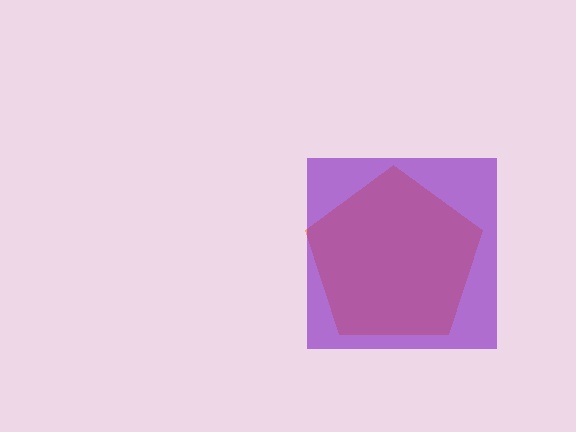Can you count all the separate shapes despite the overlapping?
Yes, there are 2 separate shapes.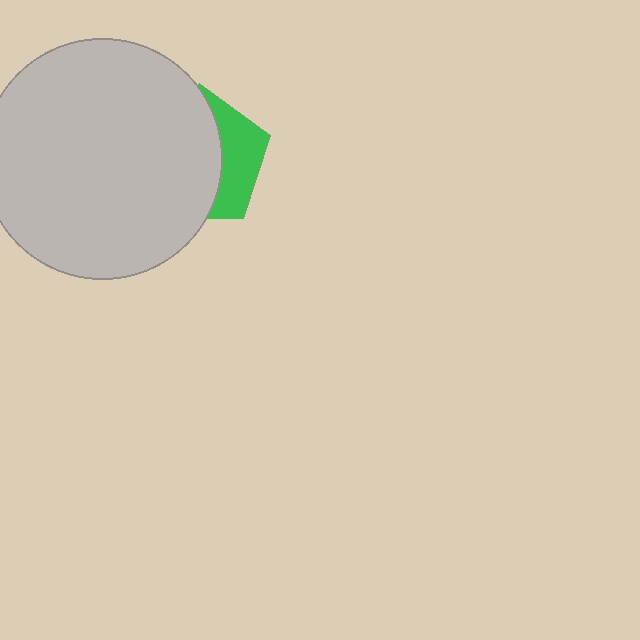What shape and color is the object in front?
The object in front is a light gray circle.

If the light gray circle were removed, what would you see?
You would see the complete green pentagon.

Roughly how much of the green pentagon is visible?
A small part of it is visible (roughly 34%).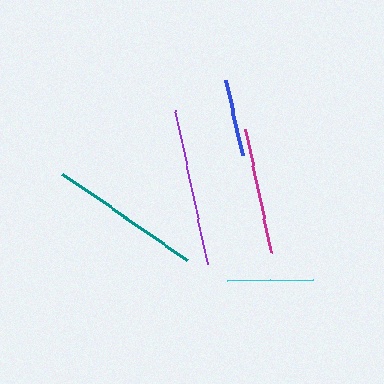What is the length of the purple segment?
The purple segment is approximately 158 pixels long.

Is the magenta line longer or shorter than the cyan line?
The magenta line is longer than the cyan line.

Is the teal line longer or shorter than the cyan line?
The teal line is longer than the cyan line.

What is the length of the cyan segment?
The cyan segment is approximately 86 pixels long.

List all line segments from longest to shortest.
From longest to shortest: purple, teal, magenta, cyan, blue.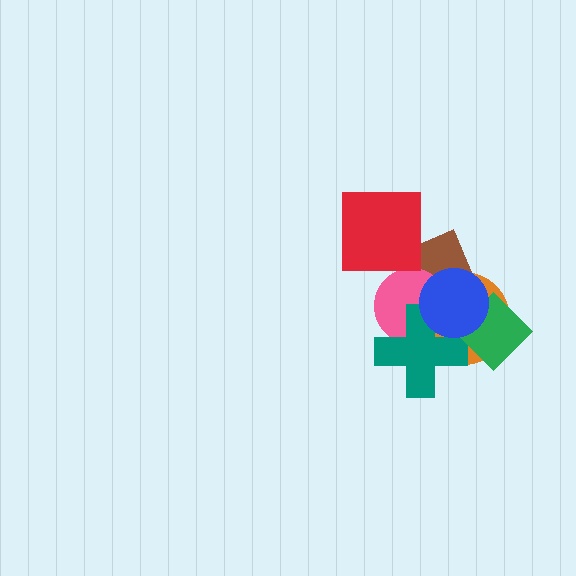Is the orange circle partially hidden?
Yes, it is partially covered by another shape.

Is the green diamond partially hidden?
Yes, it is partially covered by another shape.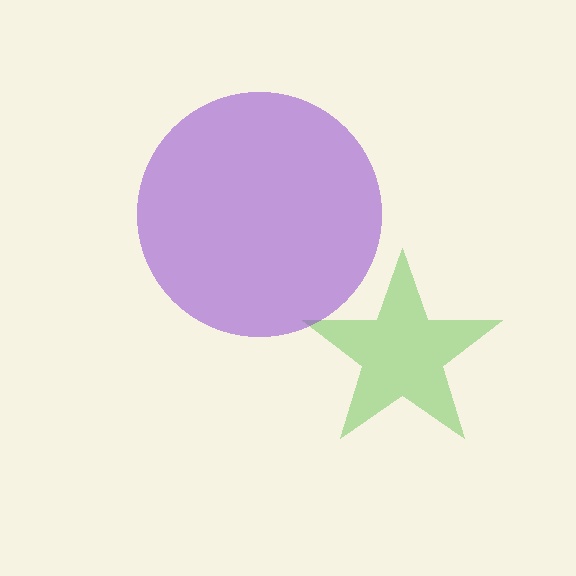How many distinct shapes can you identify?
There are 2 distinct shapes: a lime star, a purple circle.